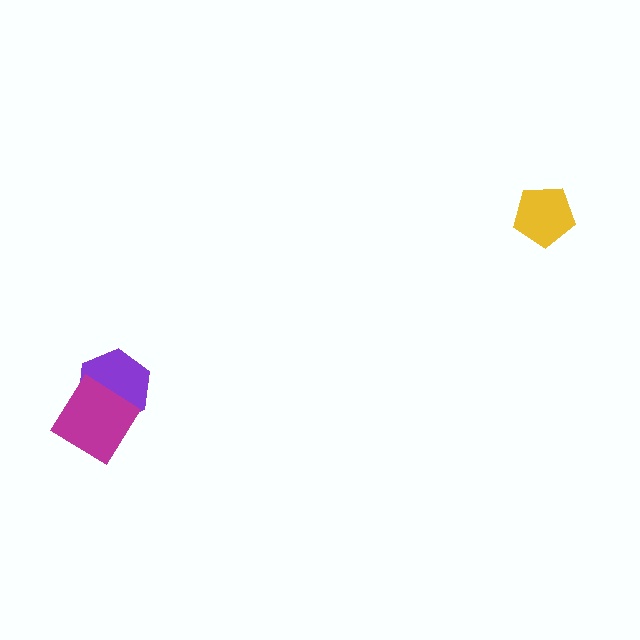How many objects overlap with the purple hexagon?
1 object overlaps with the purple hexagon.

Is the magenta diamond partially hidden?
No, no other shape covers it.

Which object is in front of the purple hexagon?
The magenta diamond is in front of the purple hexagon.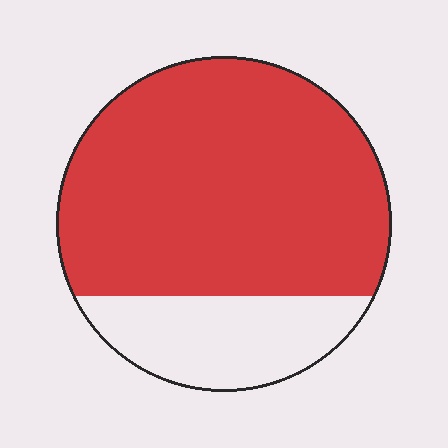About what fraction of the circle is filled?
About three quarters (3/4).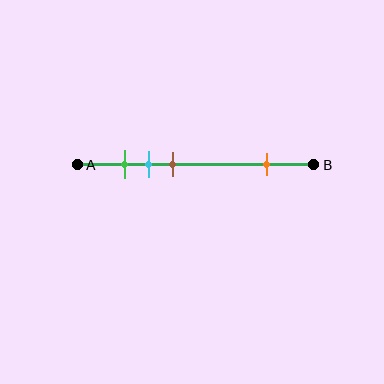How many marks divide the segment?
There are 4 marks dividing the segment.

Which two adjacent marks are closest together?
The green and cyan marks are the closest adjacent pair.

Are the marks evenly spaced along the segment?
No, the marks are not evenly spaced.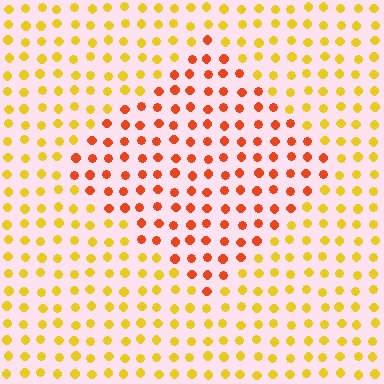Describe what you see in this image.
The image is filled with small yellow elements in a uniform arrangement. A diamond-shaped region is visible where the elements are tinted to a slightly different hue, forming a subtle color boundary.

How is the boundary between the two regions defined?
The boundary is defined purely by a slight shift in hue (about 40 degrees). Spacing, size, and orientation are identical on both sides.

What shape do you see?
I see a diamond.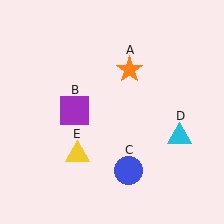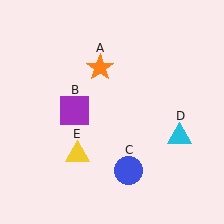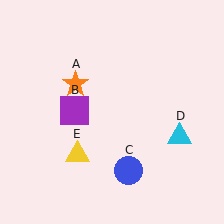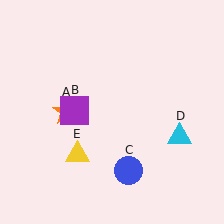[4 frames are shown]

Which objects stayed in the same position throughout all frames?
Purple square (object B) and blue circle (object C) and cyan triangle (object D) and yellow triangle (object E) remained stationary.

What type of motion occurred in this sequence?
The orange star (object A) rotated counterclockwise around the center of the scene.